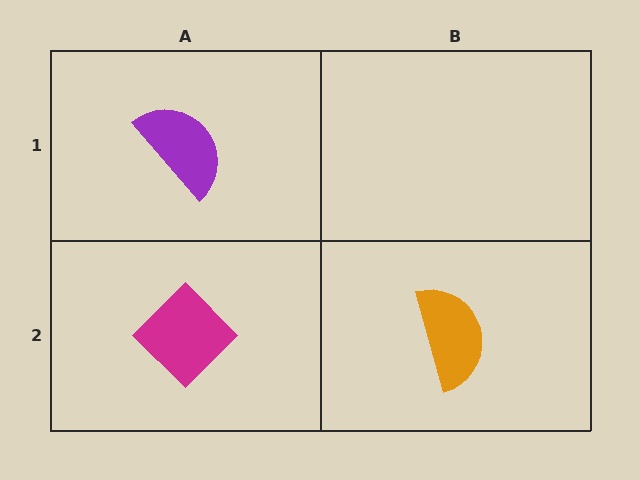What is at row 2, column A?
A magenta diamond.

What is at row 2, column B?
An orange semicircle.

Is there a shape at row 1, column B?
No, that cell is empty.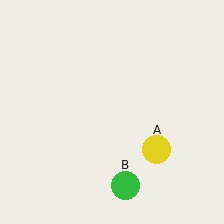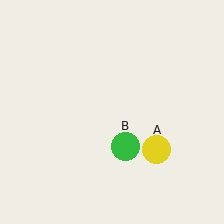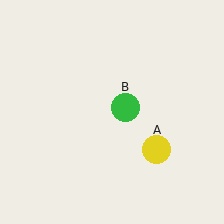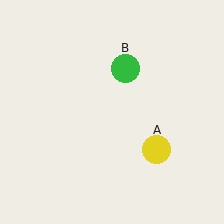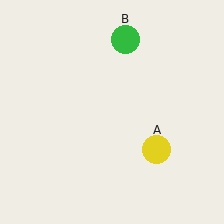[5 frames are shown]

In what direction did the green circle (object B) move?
The green circle (object B) moved up.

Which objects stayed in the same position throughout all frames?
Yellow circle (object A) remained stationary.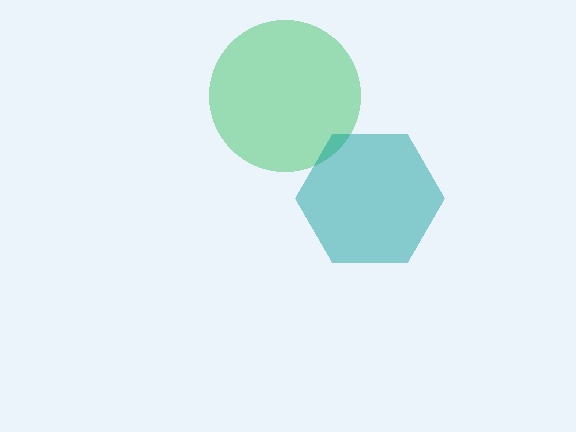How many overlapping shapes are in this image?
There are 2 overlapping shapes in the image.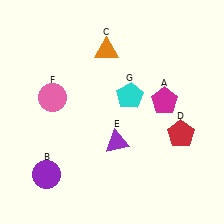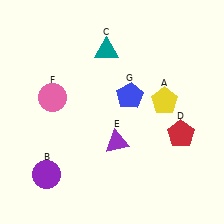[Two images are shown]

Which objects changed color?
A changed from magenta to yellow. C changed from orange to teal. G changed from cyan to blue.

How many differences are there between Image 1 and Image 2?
There are 3 differences between the two images.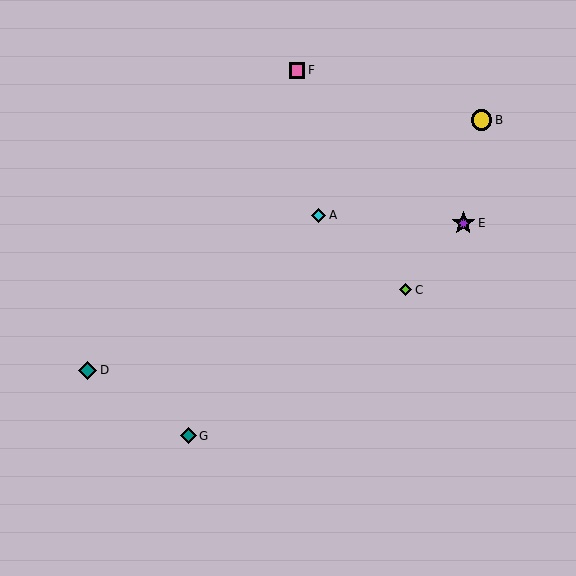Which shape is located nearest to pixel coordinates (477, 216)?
The purple star (labeled E) at (463, 223) is nearest to that location.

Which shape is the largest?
The purple star (labeled E) is the largest.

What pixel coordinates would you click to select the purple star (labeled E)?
Click at (463, 223) to select the purple star E.